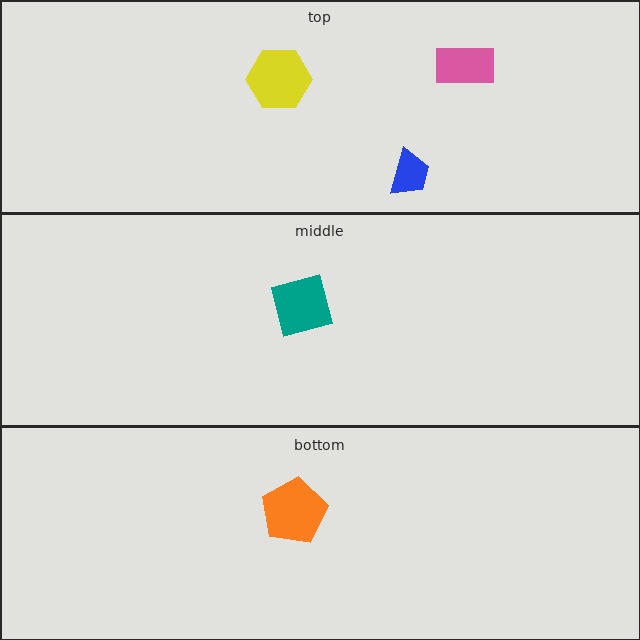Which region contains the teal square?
The middle region.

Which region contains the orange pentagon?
The bottom region.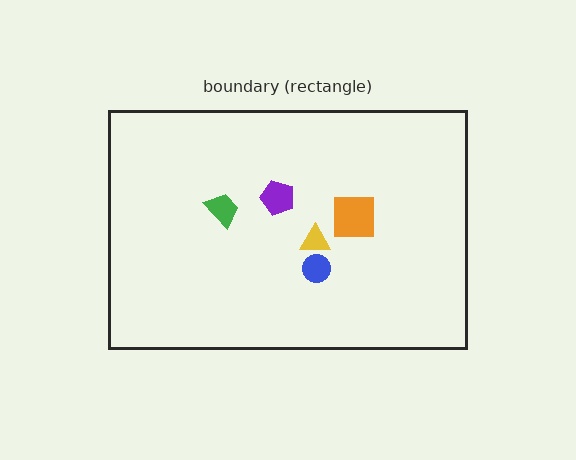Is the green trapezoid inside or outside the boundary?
Inside.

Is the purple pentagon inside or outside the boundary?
Inside.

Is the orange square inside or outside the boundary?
Inside.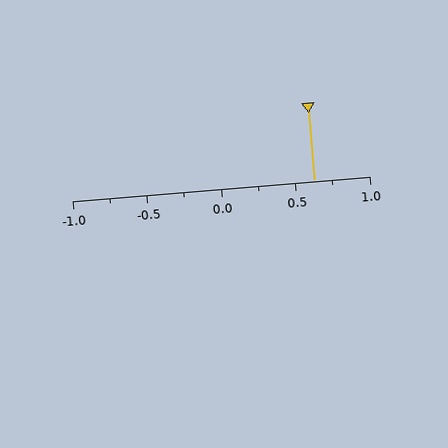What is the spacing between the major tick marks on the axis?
The major ticks are spaced 0.5 apart.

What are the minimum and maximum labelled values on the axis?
The axis runs from -1.0 to 1.0.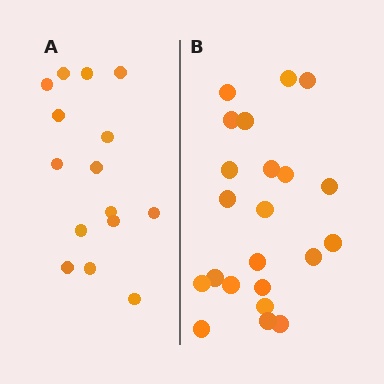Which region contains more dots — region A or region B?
Region B (the right region) has more dots.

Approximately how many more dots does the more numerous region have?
Region B has roughly 8 or so more dots than region A.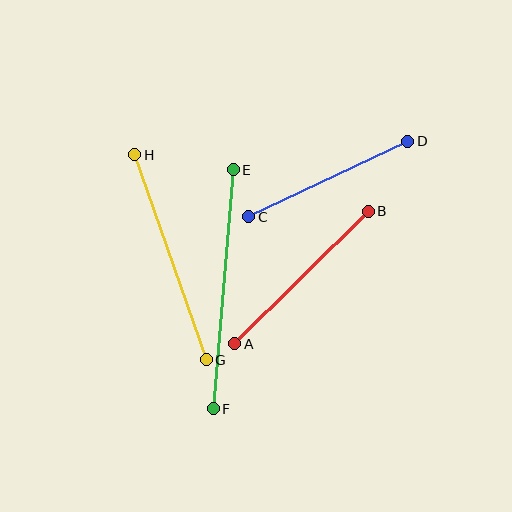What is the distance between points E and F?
The distance is approximately 240 pixels.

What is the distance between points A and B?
The distance is approximately 188 pixels.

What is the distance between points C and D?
The distance is approximately 176 pixels.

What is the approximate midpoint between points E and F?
The midpoint is at approximately (223, 289) pixels.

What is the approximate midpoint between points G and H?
The midpoint is at approximately (170, 257) pixels.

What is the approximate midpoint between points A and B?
The midpoint is at approximately (302, 277) pixels.